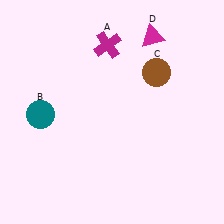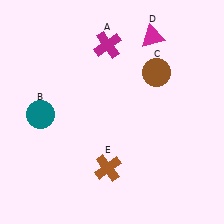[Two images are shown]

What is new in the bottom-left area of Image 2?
A brown cross (E) was added in the bottom-left area of Image 2.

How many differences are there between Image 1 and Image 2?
There is 1 difference between the two images.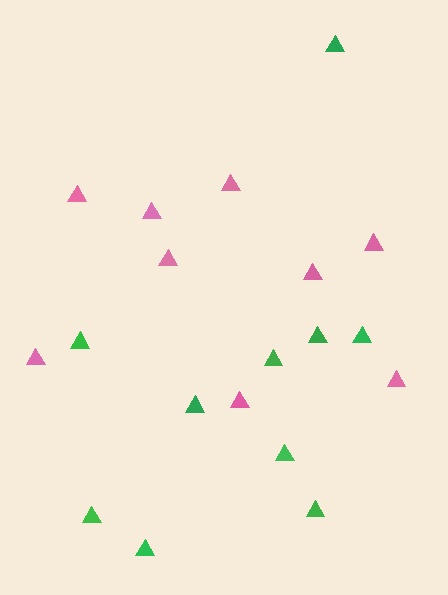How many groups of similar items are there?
There are 2 groups: one group of pink triangles (9) and one group of green triangles (10).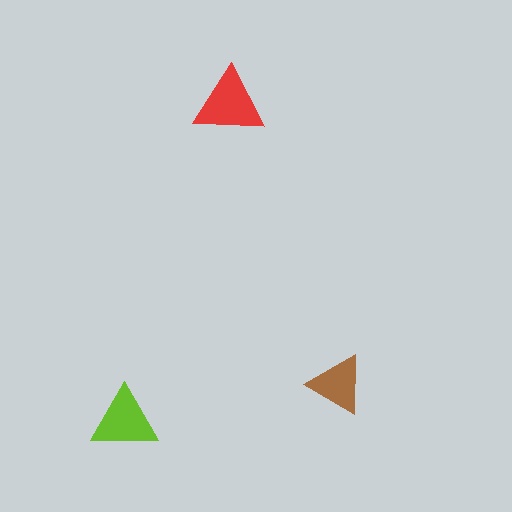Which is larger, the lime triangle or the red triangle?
The red one.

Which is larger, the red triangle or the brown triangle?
The red one.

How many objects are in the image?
There are 3 objects in the image.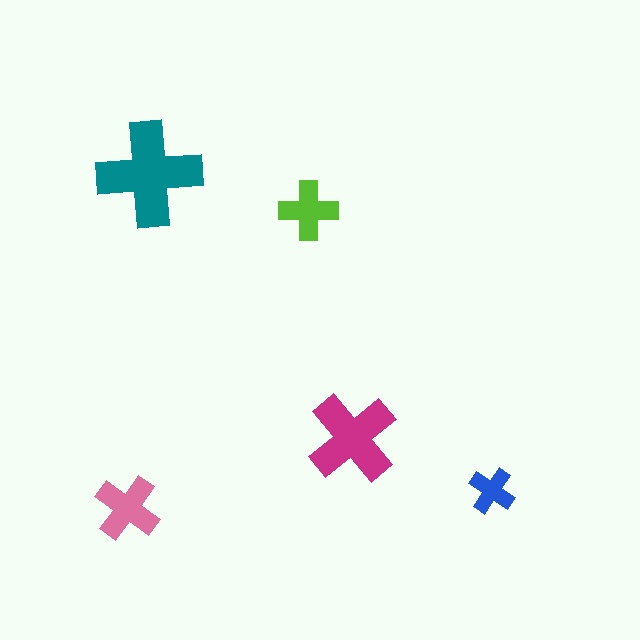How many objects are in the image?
There are 5 objects in the image.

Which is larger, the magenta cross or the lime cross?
The magenta one.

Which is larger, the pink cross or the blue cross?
The pink one.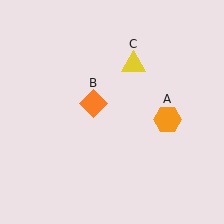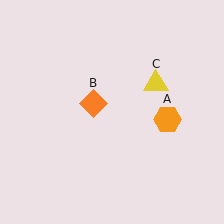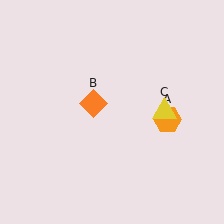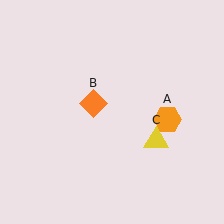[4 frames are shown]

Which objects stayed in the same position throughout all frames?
Orange hexagon (object A) and orange diamond (object B) remained stationary.